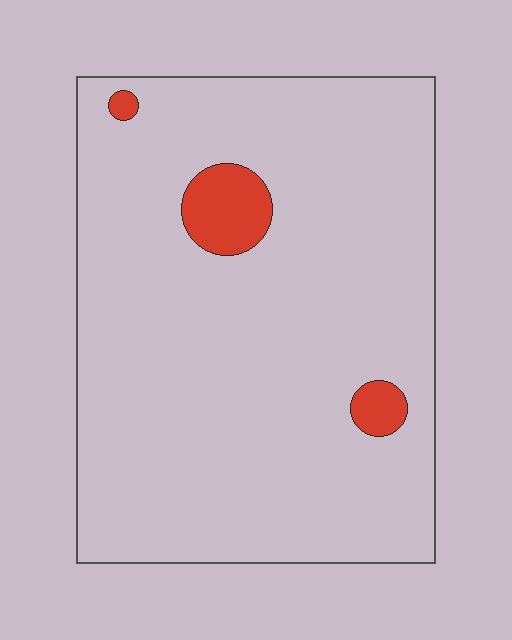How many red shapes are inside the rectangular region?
3.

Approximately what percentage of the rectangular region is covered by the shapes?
Approximately 5%.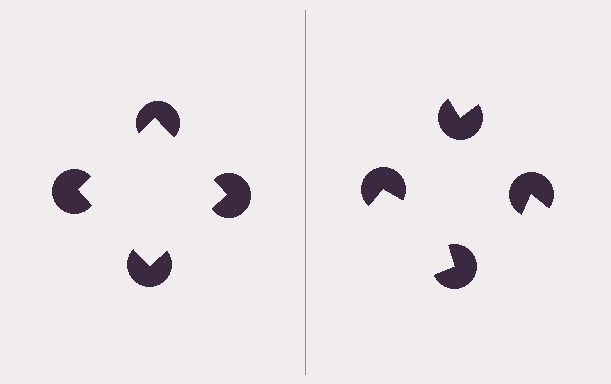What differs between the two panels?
The pac-man discs are positioned identically on both sides; only the wedge orientations differ. On the left they align to a square; on the right they are misaligned.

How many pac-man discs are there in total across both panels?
8 — 4 on each side.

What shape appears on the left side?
An illusory square.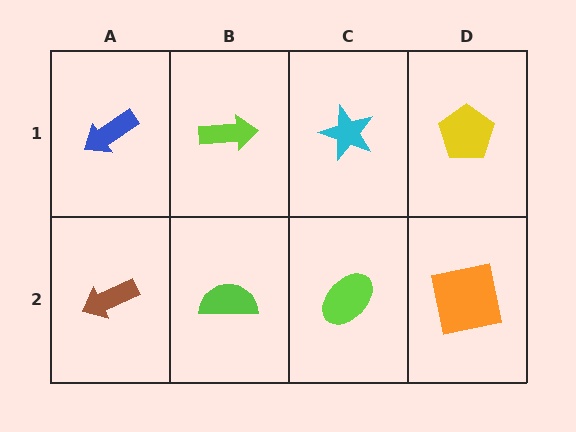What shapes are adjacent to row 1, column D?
An orange square (row 2, column D), a cyan star (row 1, column C).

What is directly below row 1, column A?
A brown arrow.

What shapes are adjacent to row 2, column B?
A lime arrow (row 1, column B), a brown arrow (row 2, column A), a lime ellipse (row 2, column C).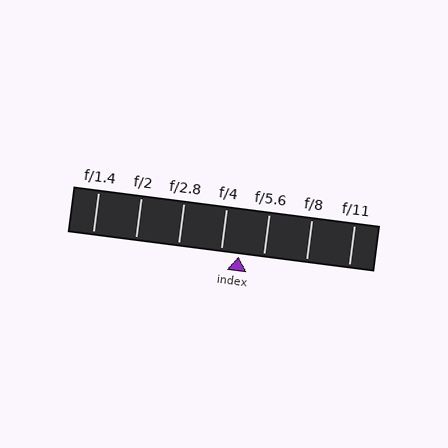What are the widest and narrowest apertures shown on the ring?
The widest aperture shown is f/1.4 and the narrowest is f/11.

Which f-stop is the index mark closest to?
The index mark is closest to f/4.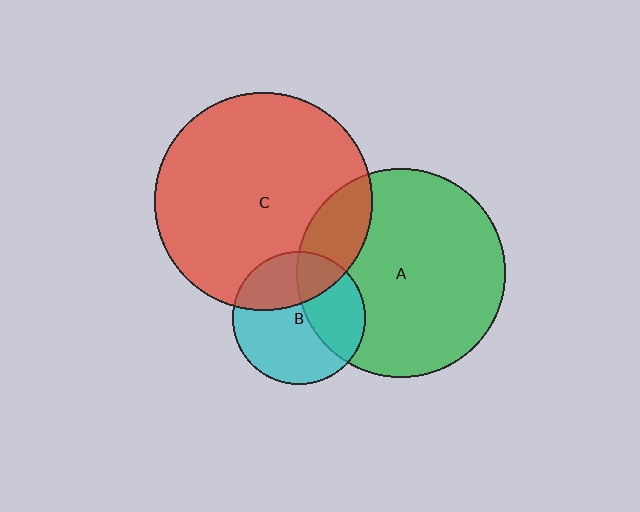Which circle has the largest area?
Circle C (red).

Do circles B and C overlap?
Yes.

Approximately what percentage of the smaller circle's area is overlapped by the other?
Approximately 30%.